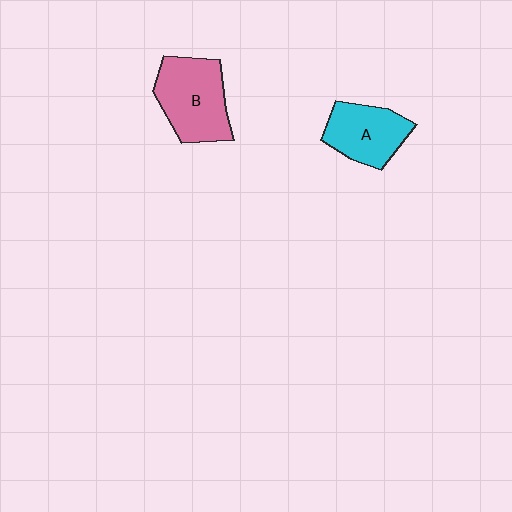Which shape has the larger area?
Shape B (pink).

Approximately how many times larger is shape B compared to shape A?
Approximately 1.3 times.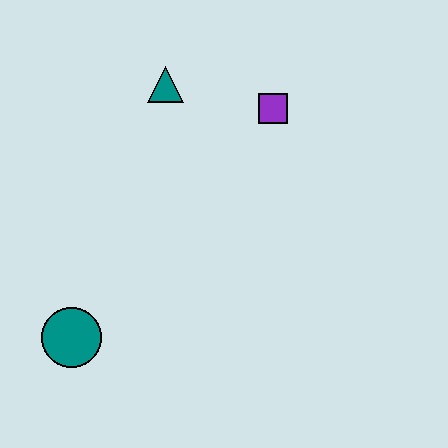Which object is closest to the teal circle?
The teal triangle is closest to the teal circle.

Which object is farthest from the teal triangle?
The teal circle is farthest from the teal triangle.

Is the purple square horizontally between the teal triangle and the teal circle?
No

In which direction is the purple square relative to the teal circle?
The purple square is above the teal circle.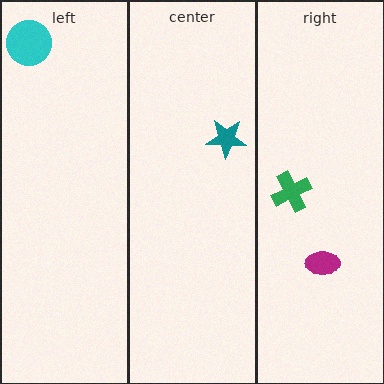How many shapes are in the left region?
1.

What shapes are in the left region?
The cyan circle.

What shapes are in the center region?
The teal star.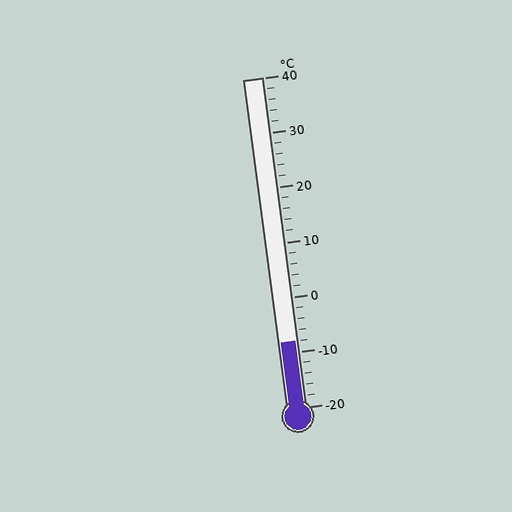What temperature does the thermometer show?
The thermometer shows approximately -8°C.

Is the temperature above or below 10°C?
The temperature is below 10°C.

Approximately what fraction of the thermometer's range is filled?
The thermometer is filled to approximately 20% of its range.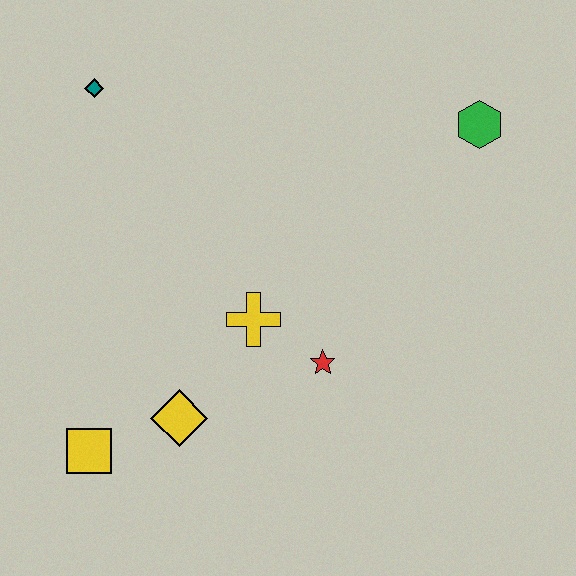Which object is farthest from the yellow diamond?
The green hexagon is farthest from the yellow diamond.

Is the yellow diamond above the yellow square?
Yes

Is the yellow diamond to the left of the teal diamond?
No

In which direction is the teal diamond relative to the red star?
The teal diamond is above the red star.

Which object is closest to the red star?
The yellow cross is closest to the red star.